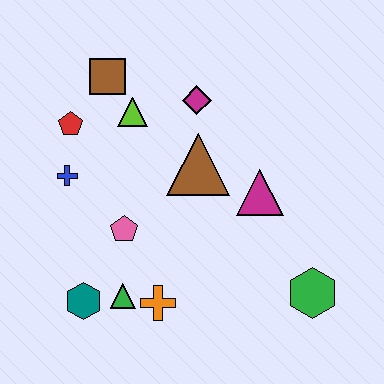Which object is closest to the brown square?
The lime triangle is closest to the brown square.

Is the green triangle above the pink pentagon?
No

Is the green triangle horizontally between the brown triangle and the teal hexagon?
Yes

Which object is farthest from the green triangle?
The brown square is farthest from the green triangle.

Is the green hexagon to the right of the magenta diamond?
Yes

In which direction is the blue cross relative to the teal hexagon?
The blue cross is above the teal hexagon.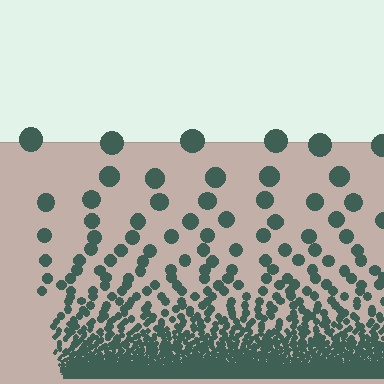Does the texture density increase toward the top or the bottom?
Density increases toward the bottom.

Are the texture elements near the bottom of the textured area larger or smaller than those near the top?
Smaller. The gradient is inverted — elements near the bottom are smaller and denser.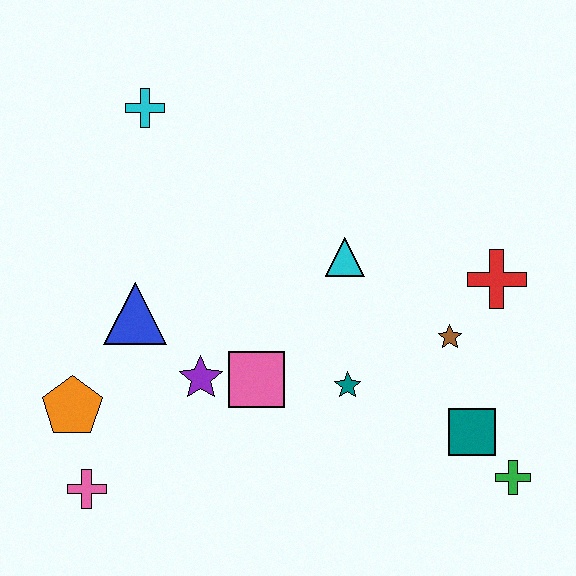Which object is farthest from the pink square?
The cyan cross is farthest from the pink square.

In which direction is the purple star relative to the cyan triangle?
The purple star is to the left of the cyan triangle.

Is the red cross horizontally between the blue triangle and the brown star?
No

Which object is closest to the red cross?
The brown star is closest to the red cross.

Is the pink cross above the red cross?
No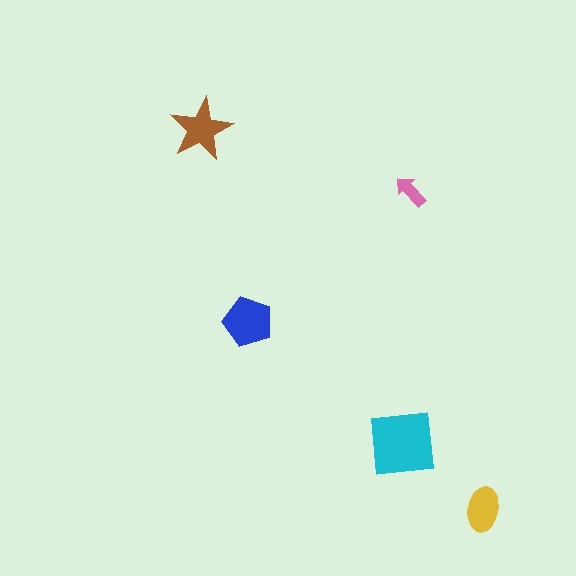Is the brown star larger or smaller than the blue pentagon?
Smaller.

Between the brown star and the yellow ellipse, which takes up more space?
The brown star.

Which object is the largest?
The cyan square.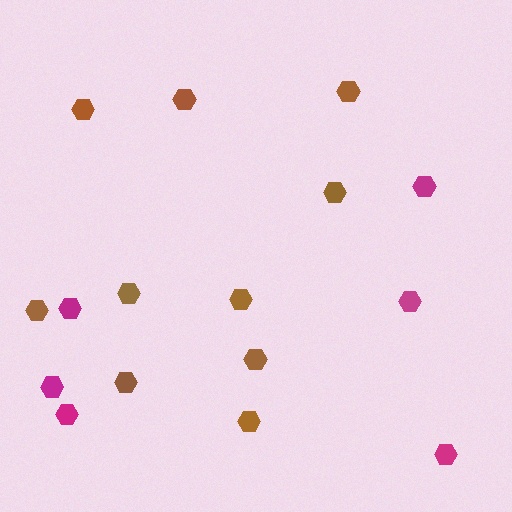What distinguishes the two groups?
There are 2 groups: one group of brown hexagons (10) and one group of magenta hexagons (6).